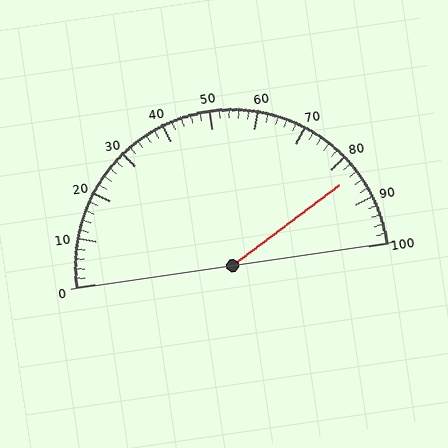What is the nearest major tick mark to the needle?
The nearest major tick mark is 80.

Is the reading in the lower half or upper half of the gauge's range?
The reading is in the upper half of the range (0 to 100).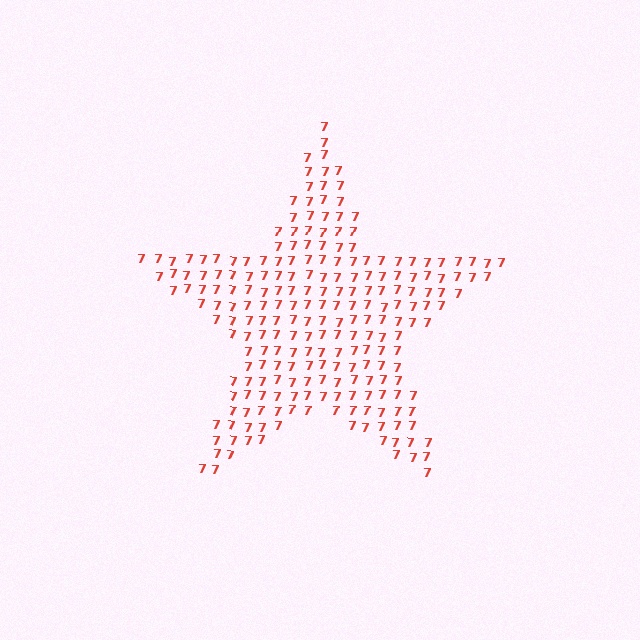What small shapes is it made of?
It is made of small digit 7's.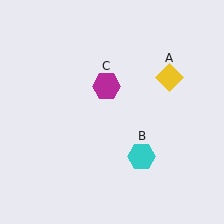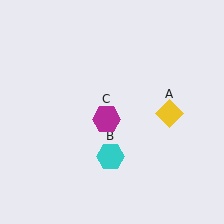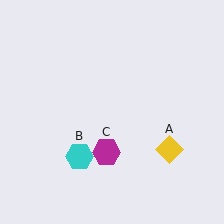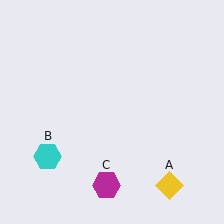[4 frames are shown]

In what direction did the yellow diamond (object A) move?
The yellow diamond (object A) moved down.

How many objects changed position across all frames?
3 objects changed position: yellow diamond (object A), cyan hexagon (object B), magenta hexagon (object C).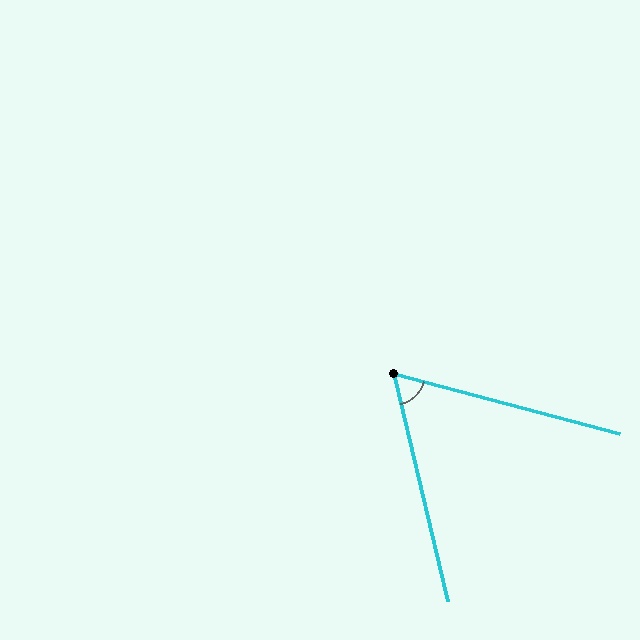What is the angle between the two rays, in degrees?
Approximately 62 degrees.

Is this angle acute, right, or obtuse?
It is acute.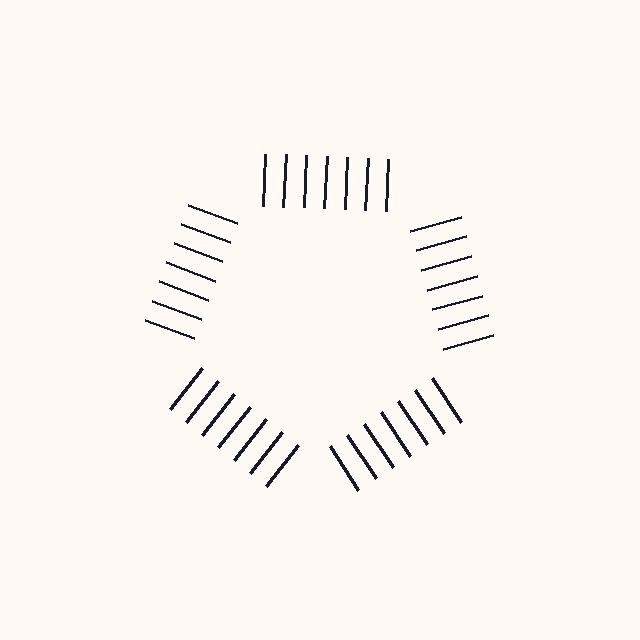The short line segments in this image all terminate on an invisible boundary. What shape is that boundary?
An illusory pentagon — the line segments terminate on its edges but no continuous stroke is drawn.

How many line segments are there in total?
35 — 7 along each of the 5 edges.